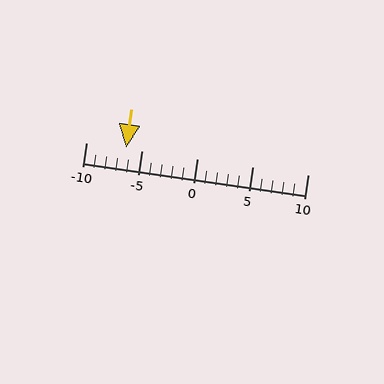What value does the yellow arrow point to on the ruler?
The yellow arrow points to approximately -6.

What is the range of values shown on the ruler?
The ruler shows values from -10 to 10.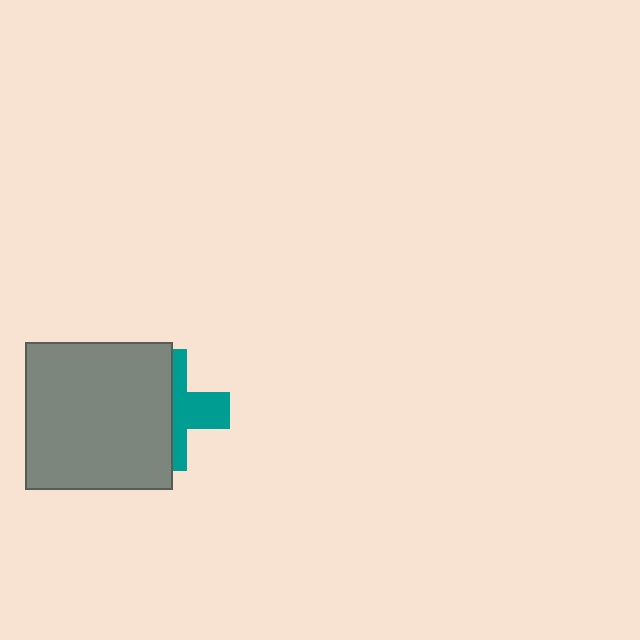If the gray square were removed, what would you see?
You would see the complete teal cross.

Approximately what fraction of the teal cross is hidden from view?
Roughly 58% of the teal cross is hidden behind the gray square.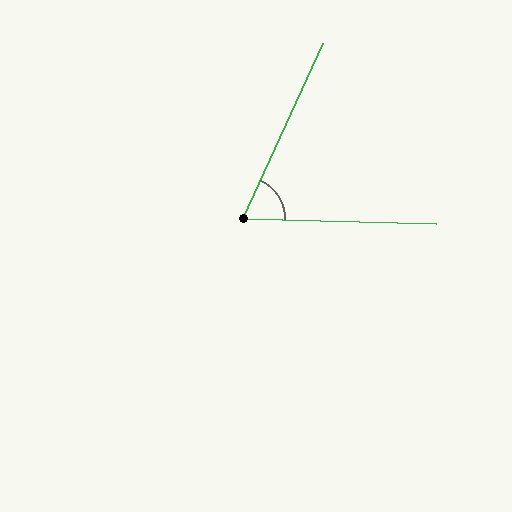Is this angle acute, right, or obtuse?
It is acute.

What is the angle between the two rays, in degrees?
Approximately 67 degrees.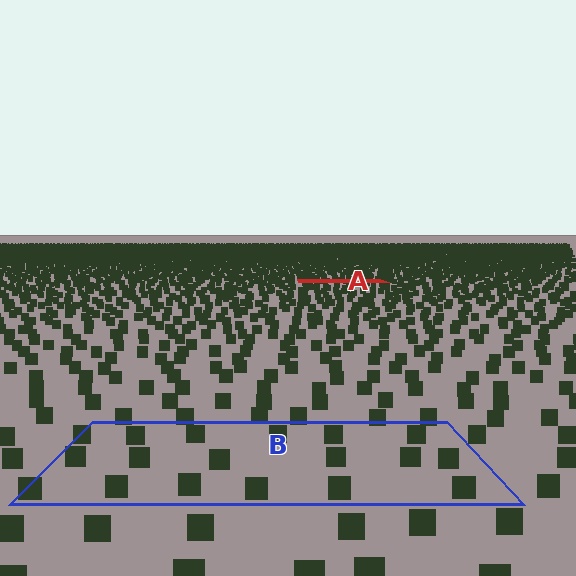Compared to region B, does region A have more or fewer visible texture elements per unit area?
Region A has more texture elements per unit area — they are packed more densely because it is farther away.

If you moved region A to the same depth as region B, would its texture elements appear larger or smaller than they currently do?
They would appear larger. At a closer depth, the same texture elements are projected at a bigger on-screen size.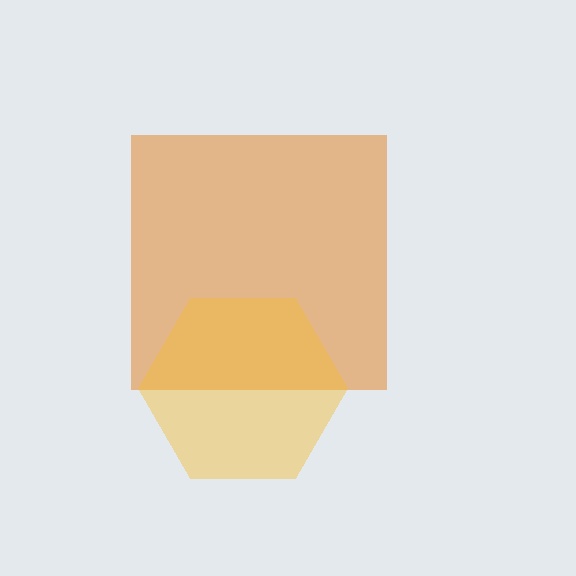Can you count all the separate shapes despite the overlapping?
Yes, there are 2 separate shapes.